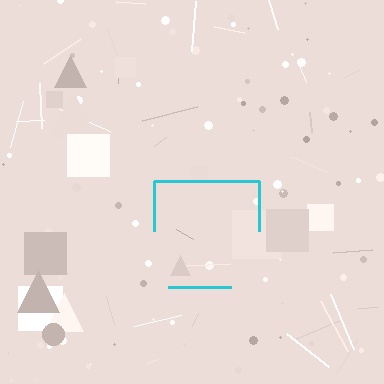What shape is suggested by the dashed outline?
The dashed outline suggests a square.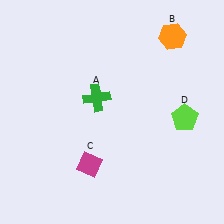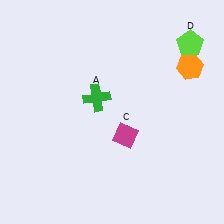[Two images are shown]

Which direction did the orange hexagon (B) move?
The orange hexagon (B) moved down.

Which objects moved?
The objects that moved are: the orange hexagon (B), the magenta diamond (C), the lime pentagon (D).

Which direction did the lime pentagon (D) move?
The lime pentagon (D) moved up.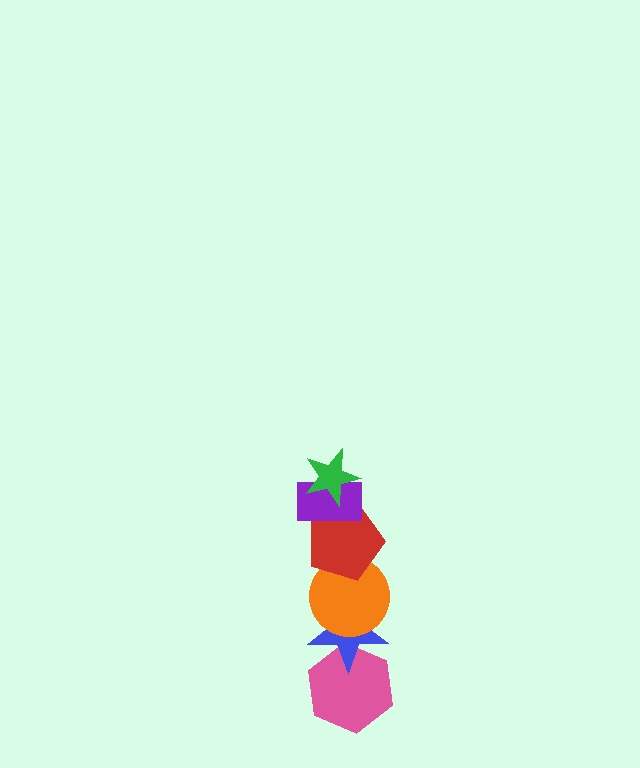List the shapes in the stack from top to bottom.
From top to bottom: the green star, the purple rectangle, the red pentagon, the orange circle, the blue star, the pink hexagon.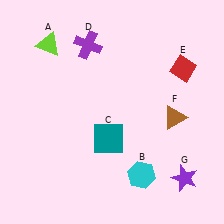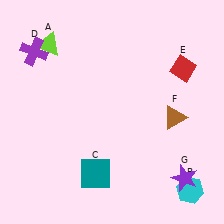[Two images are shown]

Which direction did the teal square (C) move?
The teal square (C) moved down.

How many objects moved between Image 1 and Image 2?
3 objects moved between the two images.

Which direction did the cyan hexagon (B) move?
The cyan hexagon (B) moved right.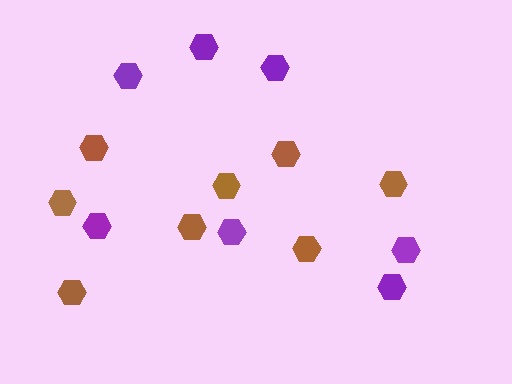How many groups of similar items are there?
There are 2 groups: one group of brown hexagons (8) and one group of purple hexagons (7).